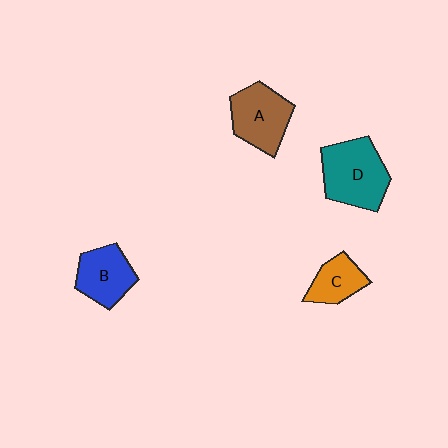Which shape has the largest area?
Shape D (teal).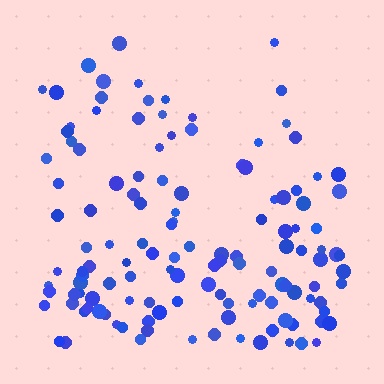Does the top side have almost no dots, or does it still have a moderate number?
Still a moderate number, just noticeably fewer than the bottom.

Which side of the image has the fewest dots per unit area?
The top.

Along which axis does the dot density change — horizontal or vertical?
Vertical.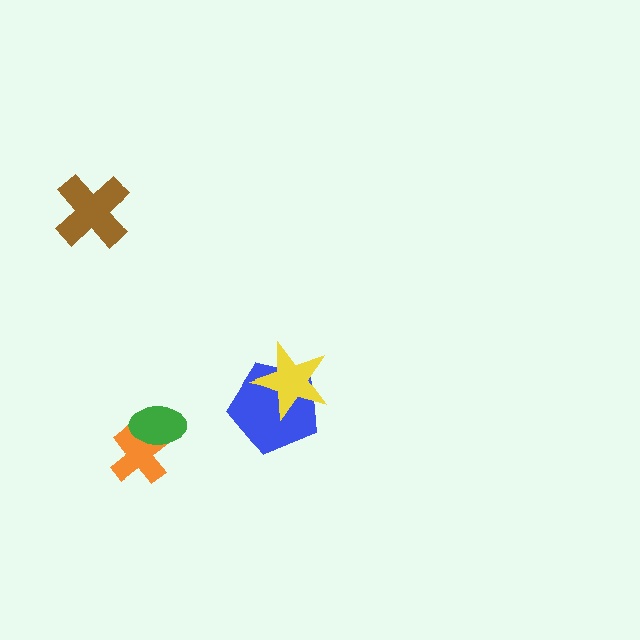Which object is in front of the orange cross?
The green ellipse is in front of the orange cross.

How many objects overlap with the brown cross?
0 objects overlap with the brown cross.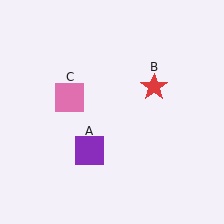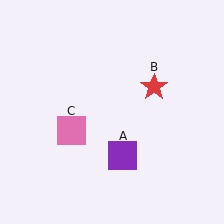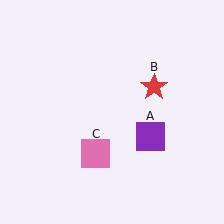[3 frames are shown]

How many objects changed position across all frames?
2 objects changed position: purple square (object A), pink square (object C).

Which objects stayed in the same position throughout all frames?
Red star (object B) remained stationary.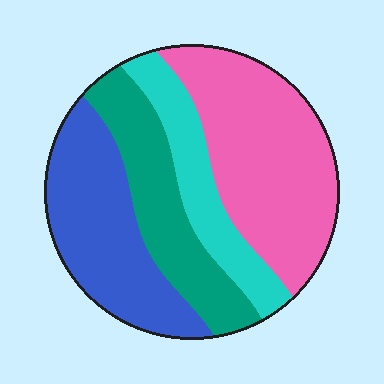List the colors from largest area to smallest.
From largest to smallest: pink, blue, teal, cyan.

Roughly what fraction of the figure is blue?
Blue covers roughly 25% of the figure.